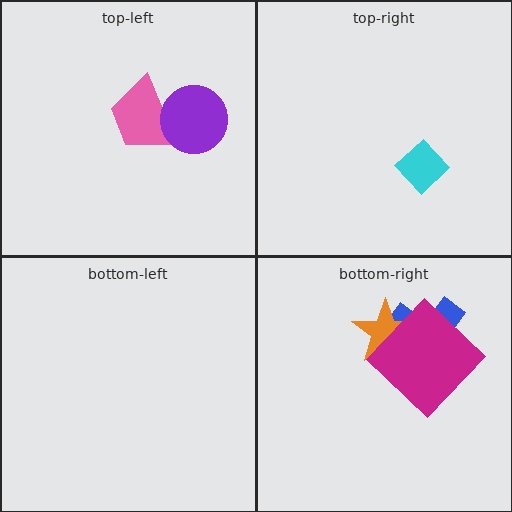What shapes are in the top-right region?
The cyan diamond.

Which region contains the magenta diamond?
The bottom-right region.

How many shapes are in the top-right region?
1.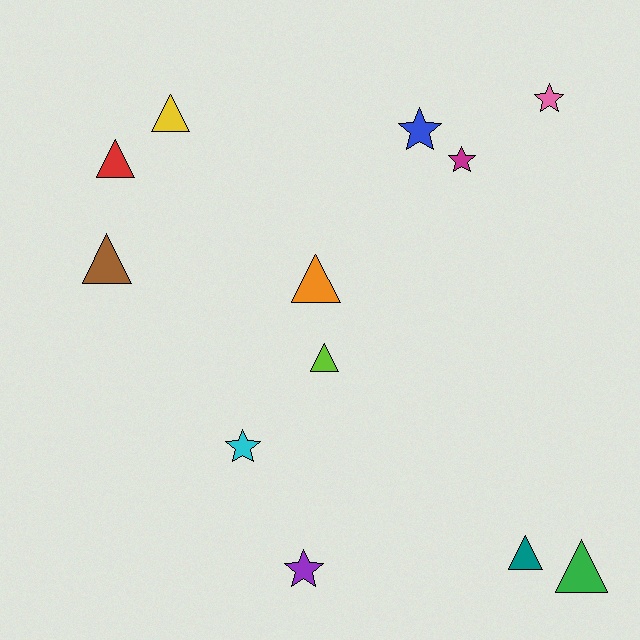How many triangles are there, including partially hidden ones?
There are 7 triangles.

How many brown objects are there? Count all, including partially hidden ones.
There is 1 brown object.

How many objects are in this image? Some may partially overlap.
There are 12 objects.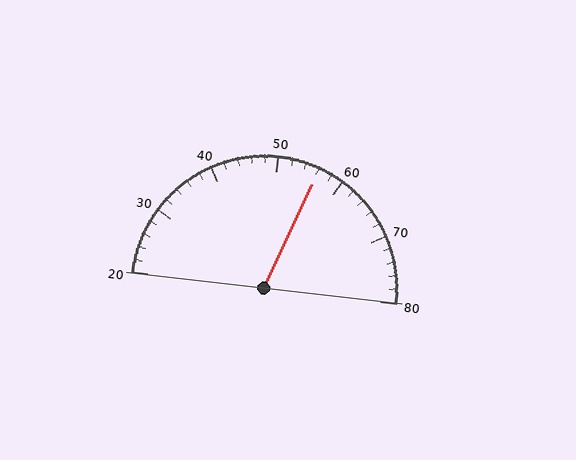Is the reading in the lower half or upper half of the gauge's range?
The reading is in the upper half of the range (20 to 80).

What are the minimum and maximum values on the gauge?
The gauge ranges from 20 to 80.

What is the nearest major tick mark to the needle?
The nearest major tick mark is 60.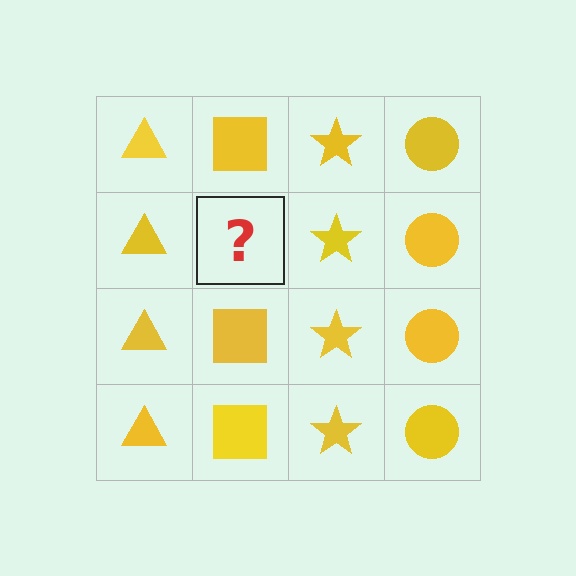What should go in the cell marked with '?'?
The missing cell should contain a yellow square.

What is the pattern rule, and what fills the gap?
The rule is that each column has a consistent shape. The gap should be filled with a yellow square.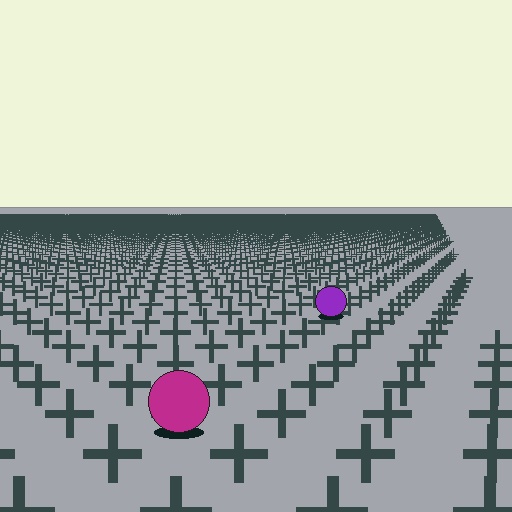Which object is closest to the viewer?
The magenta circle is closest. The texture marks near it are larger and more spread out.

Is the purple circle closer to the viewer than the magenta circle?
No. The magenta circle is closer — you can tell from the texture gradient: the ground texture is coarser near it.